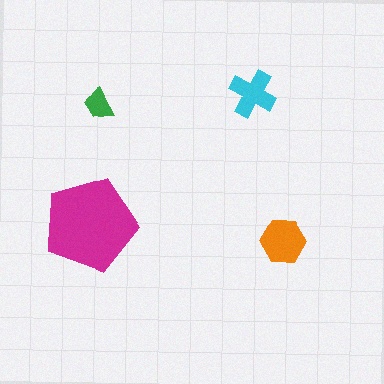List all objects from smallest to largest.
The green trapezoid, the cyan cross, the orange hexagon, the magenta pentagon.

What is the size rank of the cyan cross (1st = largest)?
3rd.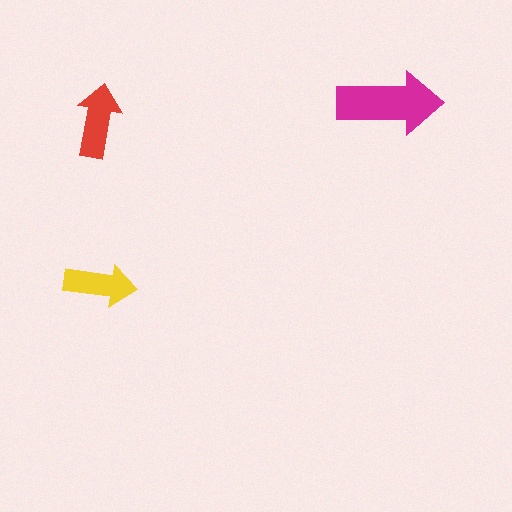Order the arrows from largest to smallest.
the magenta one, the red one, the yellow one.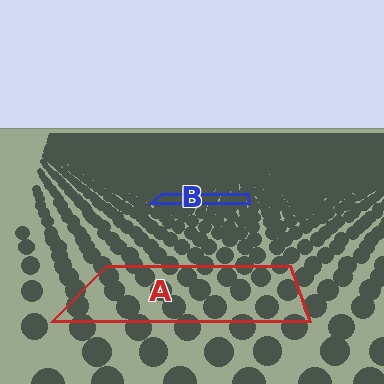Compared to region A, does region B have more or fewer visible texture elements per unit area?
Region B has more texture elements per unit area — they are packed more densely because it is farther away.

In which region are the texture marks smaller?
The texture marks are smaller in region B, because it is farther away.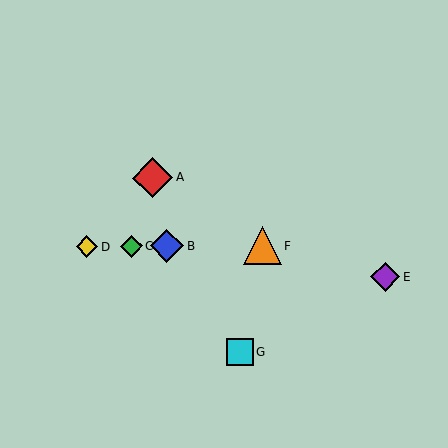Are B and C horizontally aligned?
Yes, both are at y≈246.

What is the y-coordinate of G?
Object G is at y≈352.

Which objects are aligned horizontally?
Objects B, C, D, F are aligned horizontally.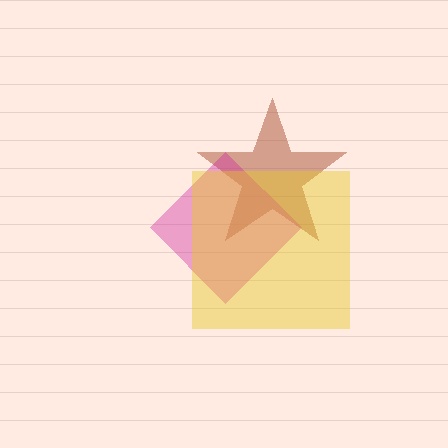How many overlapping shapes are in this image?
There are 3 overlapping shapes in the image.